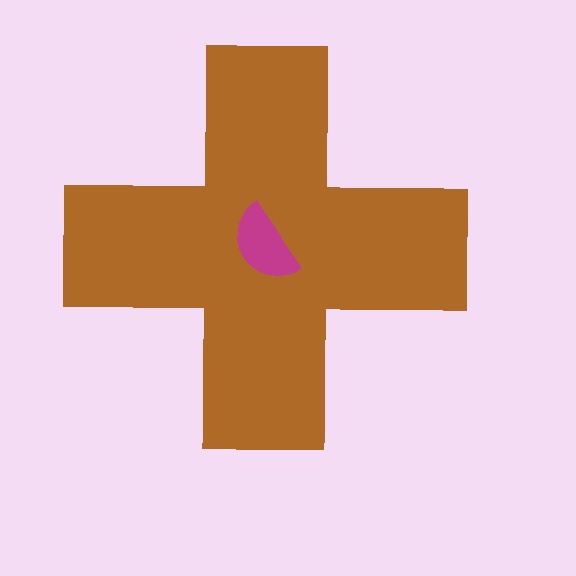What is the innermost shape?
The magenta semicircle.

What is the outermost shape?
The brown cross.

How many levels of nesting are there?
2.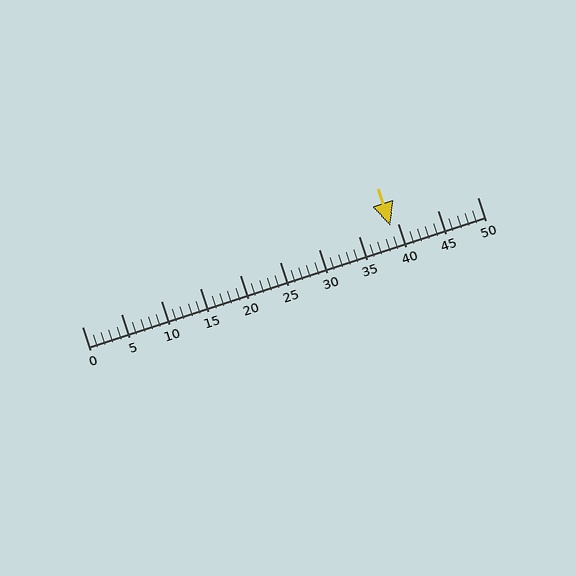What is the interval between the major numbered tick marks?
The major tick marks are spaced 5 units apart.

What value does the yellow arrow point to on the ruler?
The yellow arrow points to approximately 39.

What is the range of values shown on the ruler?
The ruler shows values from 0 to 50.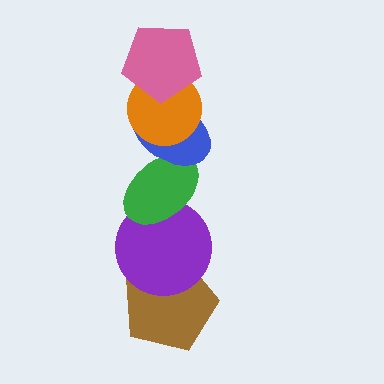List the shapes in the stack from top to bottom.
From top to bottom: the pink pentagon, the orange circle, the blue ellipse, the green ellipse, the purple circle, the brown pentagon.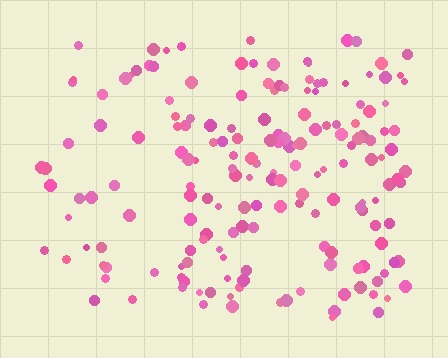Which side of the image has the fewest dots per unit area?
The left.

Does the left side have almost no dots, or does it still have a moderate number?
Still a moderate number, just noticeably fewer than the right.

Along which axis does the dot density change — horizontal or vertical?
Horizontal.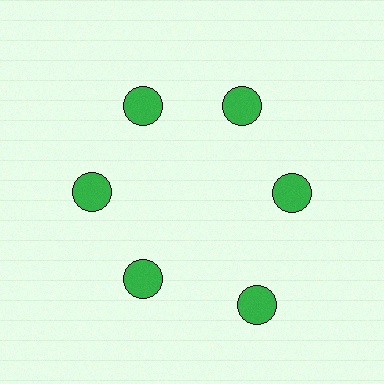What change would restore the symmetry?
The symmetry would be restored by moving it inward, back onto the ring so that all 6 circles sit at equal angles and equal distance from the center.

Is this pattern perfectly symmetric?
No. The 6 green circles are arranged in a ring, but one element near the 5 o'clock position is pushed outward from the center, breaking the 6-fold rotational symmetry.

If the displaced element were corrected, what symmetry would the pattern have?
It would have 6-fold rotational symmetry — the pattern would map onto itself every 60 degrees.